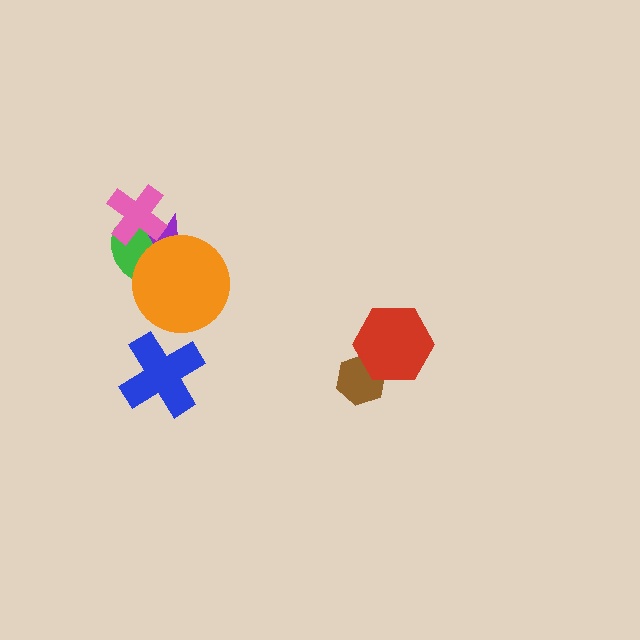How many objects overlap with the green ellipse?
3 objects overlap with the green ellipse.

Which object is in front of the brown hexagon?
The red hexagon is in front of the brown hexagon.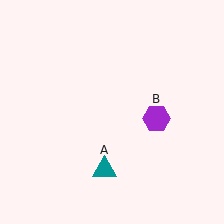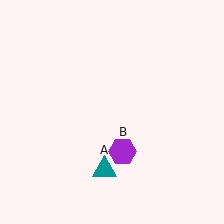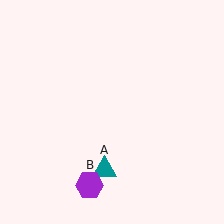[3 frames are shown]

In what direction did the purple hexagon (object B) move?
The purple hexagon (object B) moved down and to the left.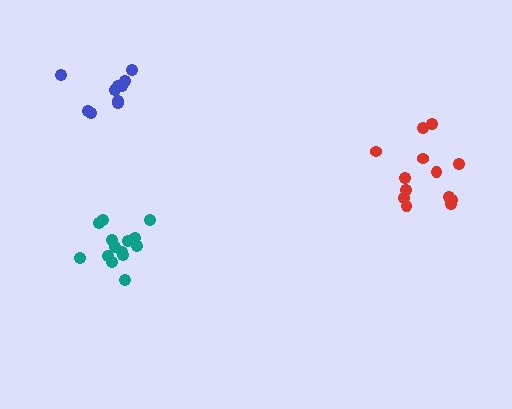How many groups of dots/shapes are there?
There are 3 groups.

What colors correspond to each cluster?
The clusters are colored: red, blue, teal.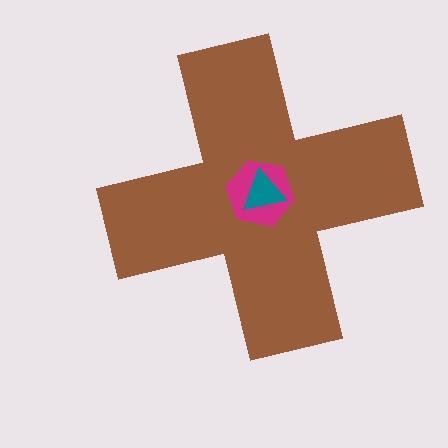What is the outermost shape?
The brown cross.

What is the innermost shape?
The teal triangle.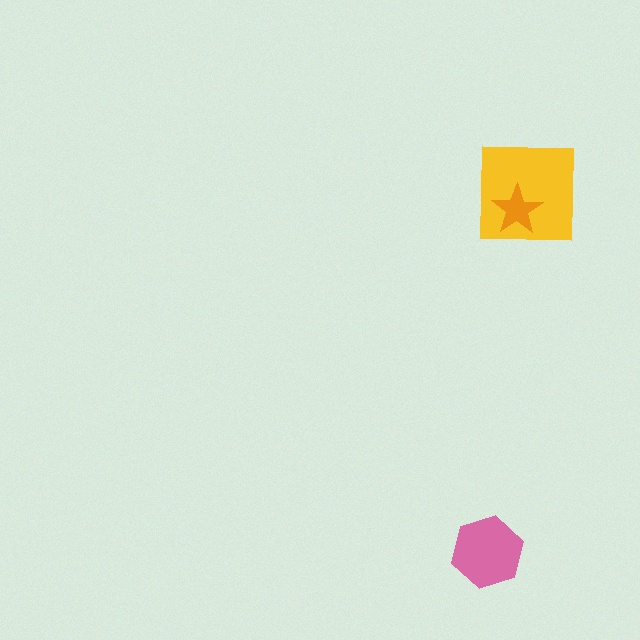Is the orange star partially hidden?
No, no other shape covers it.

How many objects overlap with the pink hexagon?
0 objects overlap with the pink hexagon.